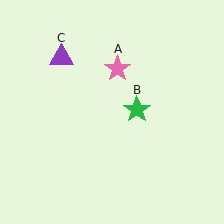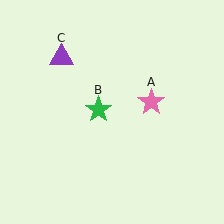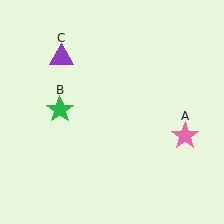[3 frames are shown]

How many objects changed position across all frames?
2 objects changed position: pink star (object A), green star (object B).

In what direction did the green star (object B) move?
The green star (object B) moved left.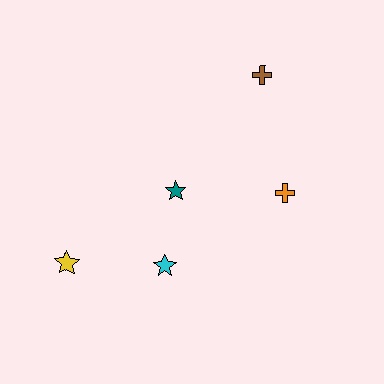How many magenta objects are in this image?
There are no magenta objects.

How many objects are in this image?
There are 5 objects.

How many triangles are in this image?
There are no triangles.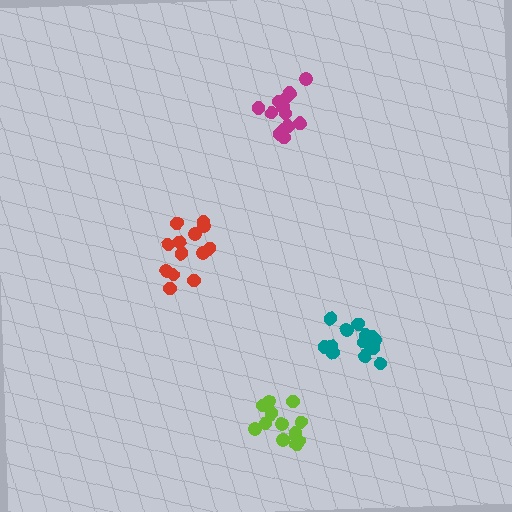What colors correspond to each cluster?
The clusters are colored: red, magenta, teal, lime.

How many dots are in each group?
Group 1: 13 dots, Group 2: 14 dots, Group 3: 14 dots, Group 4: 13 dots (54 total).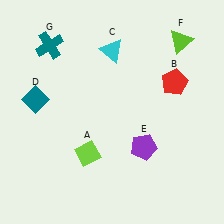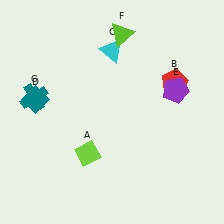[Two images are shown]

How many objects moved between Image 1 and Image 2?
3 objects moved between the two images.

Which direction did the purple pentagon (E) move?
The purple pentagon (E) moved up.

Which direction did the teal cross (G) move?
The teal cross (G) moved down.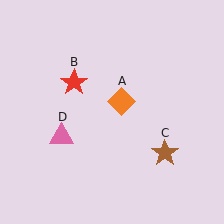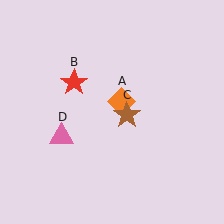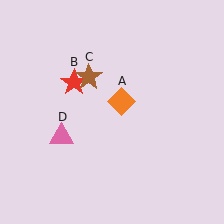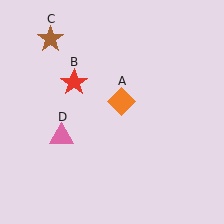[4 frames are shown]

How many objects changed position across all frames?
1 object changed position: brown star (object C).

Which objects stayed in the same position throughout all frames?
Orange diamond (object A) and red star (object B) and pink triangle (object D) remained stationary.